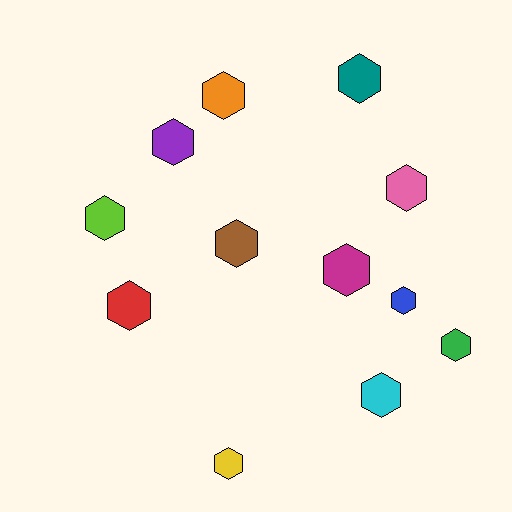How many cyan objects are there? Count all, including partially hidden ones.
There is 1 cyan object.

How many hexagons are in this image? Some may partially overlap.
There are 12 hexagons.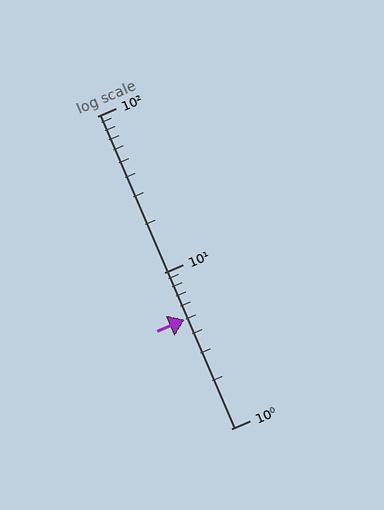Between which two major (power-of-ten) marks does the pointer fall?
The pointer is between 1 and 10.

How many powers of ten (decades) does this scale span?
The scale spans 2 decades, from 1 to 100.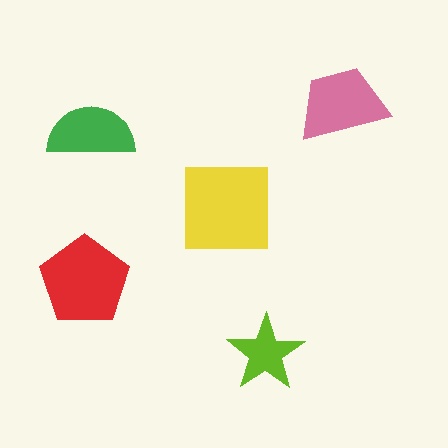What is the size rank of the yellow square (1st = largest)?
1st.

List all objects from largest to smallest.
The yellow square, the red pentagon, the pink trapezoid, the green semicircle, the lime star.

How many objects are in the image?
There are 5 objects in the image.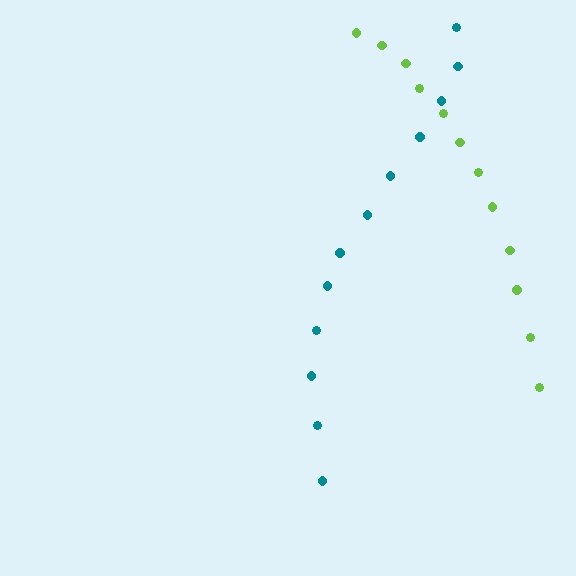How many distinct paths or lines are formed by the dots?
There are 2 distinct paths.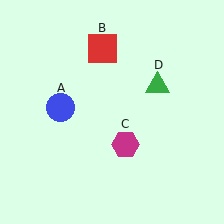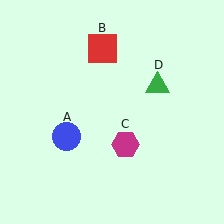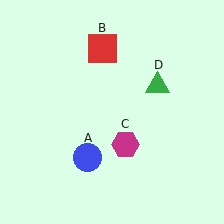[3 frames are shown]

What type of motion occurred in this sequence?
The blue circle (object A) rotated counterclockwise around the center of the scene.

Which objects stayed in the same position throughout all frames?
Red square (object B) and magenta hexagon (object C) and green triangle (object D) remained stationary.